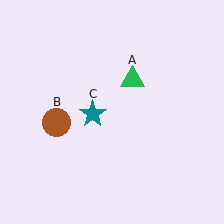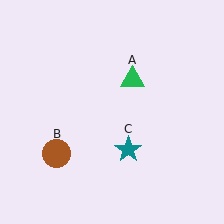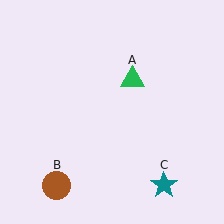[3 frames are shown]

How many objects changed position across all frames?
2 objects changed position: brown circle (object B), teal star (object C).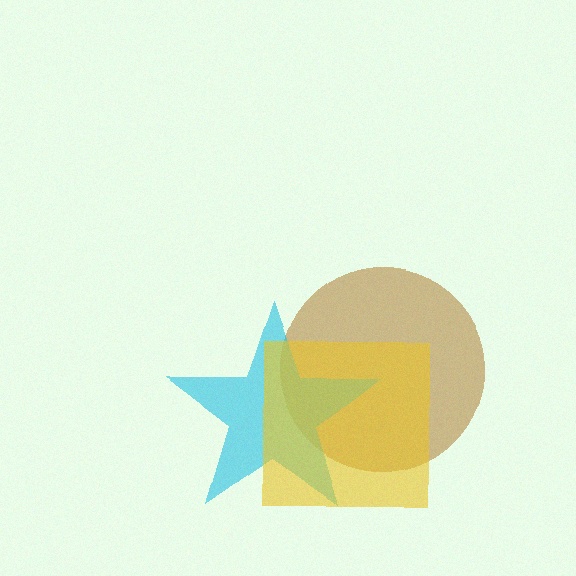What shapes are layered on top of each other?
The layered shapes are: a brown circle, a cyan star, a yellow square.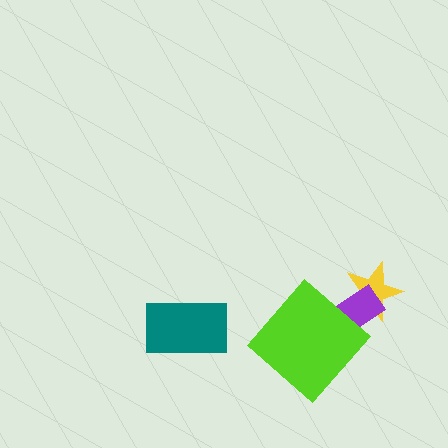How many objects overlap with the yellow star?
1 object overlaps with the yellow star.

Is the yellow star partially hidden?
Yes, it is partially covered by another shape.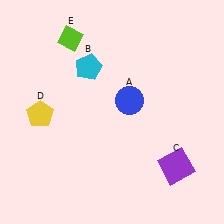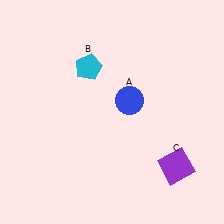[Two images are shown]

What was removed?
The lime diamond (E), the yellow pentagon (D) were removed in Image 2.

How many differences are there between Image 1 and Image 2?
There are 2 differences between the two images.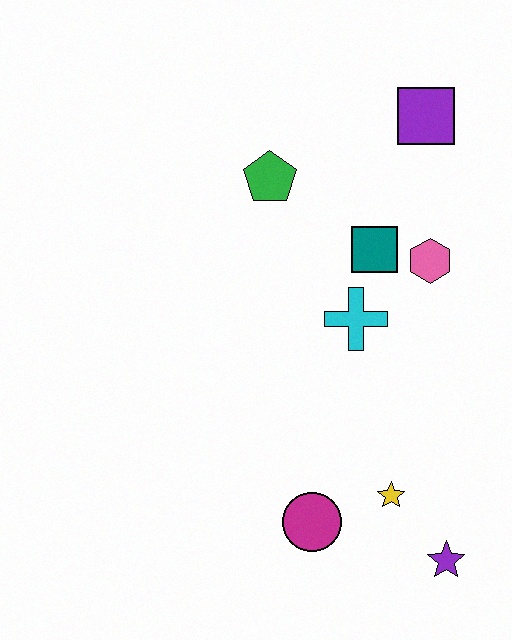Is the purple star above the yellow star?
No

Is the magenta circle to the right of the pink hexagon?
No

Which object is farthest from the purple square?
The purple star is farthest from the purple square.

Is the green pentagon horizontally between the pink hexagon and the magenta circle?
No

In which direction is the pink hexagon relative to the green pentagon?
The pink hexagon is to the right of the green pentagon.